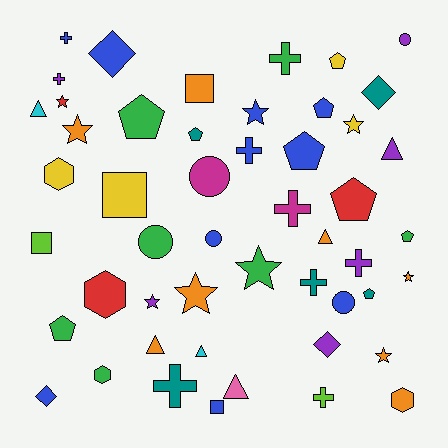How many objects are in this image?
There are 50 objects.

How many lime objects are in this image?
There are 2 lime objects.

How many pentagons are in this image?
There are 9 pentagons.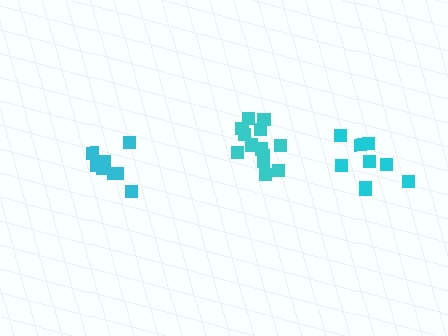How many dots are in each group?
Group 1: 8 dots, Group 2: 13 dots, Group 3: 9 dots (30 total).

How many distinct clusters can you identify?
There are 3 distinct clusters.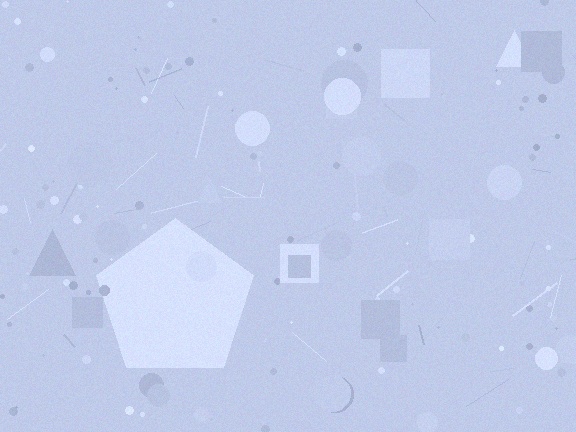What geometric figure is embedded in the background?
A pentagon is embedded in the background.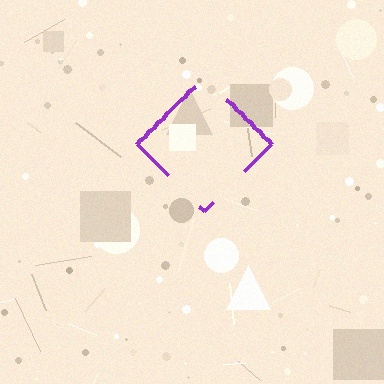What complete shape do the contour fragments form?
The contour fragments form a diamond.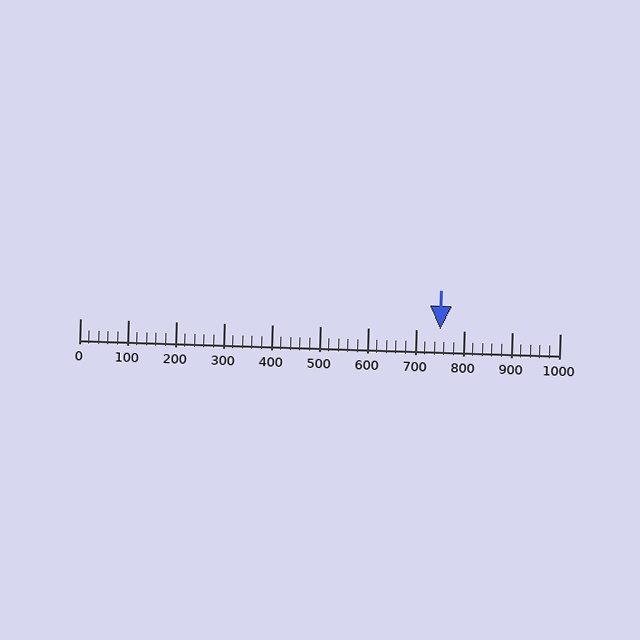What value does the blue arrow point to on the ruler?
The blue arrow points to approximately 750.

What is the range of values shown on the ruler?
The ruler shows values from 0 to 1000.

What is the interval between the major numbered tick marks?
The major tick marks are spaced 100 units apart.